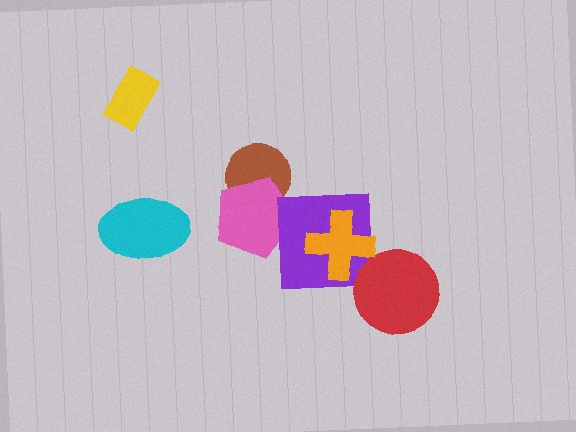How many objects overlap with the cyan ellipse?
0 objects overlap with the cyan ellipse.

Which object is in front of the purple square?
The orange cross is in front of the purple square.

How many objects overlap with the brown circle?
1 object overlaps with the brown circle.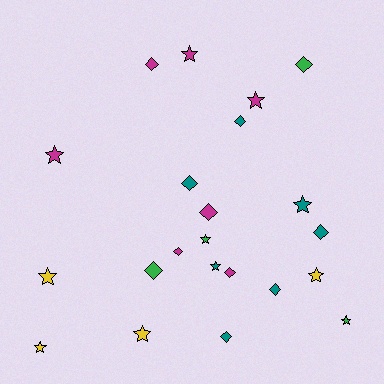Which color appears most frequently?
Teal, with 7 objects.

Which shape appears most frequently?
Diamond, with 11 objects.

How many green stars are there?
There are 2 green stars.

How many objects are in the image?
There are 22 objects.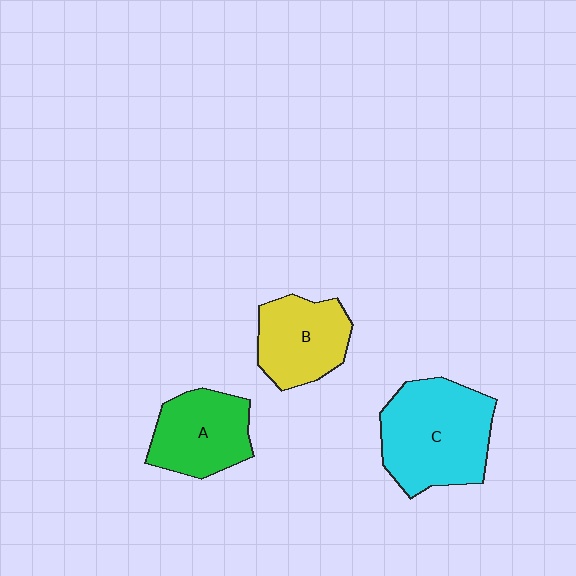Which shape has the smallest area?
Shape B (yellow).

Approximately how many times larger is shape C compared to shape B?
Approximately 1.5 times.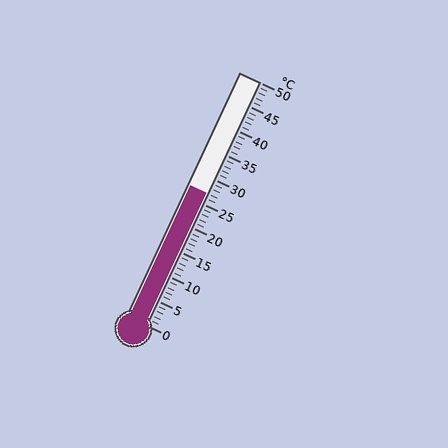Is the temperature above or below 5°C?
The temperature is above 5°C.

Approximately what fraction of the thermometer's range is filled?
The thermometer is filled to approximately 55% of its range.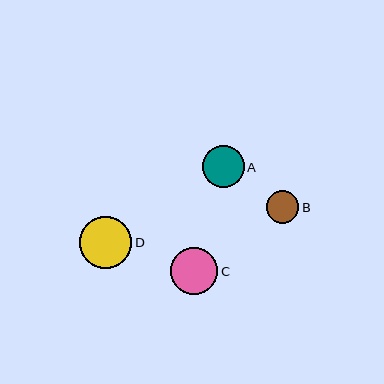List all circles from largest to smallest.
From largest to smallest: D, C, A, B.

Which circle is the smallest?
Circle B is the smallest with a size of approximately 33 pixels.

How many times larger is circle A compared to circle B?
Circle A is approximately 1.3 times the size of circle B.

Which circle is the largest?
Circle D is the largest with a size of approximately 52 pixels.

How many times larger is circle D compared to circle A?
Circle D is approximately 1.3 times the size of circle A.